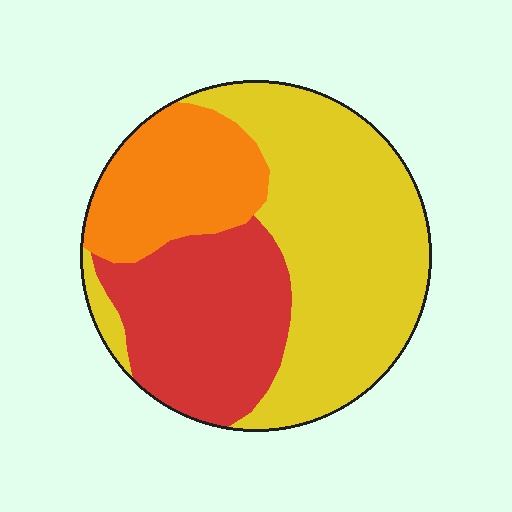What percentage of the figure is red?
Red covers roughly 30% of the figure.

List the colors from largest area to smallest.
From largest to smallest: yellow, red, orange.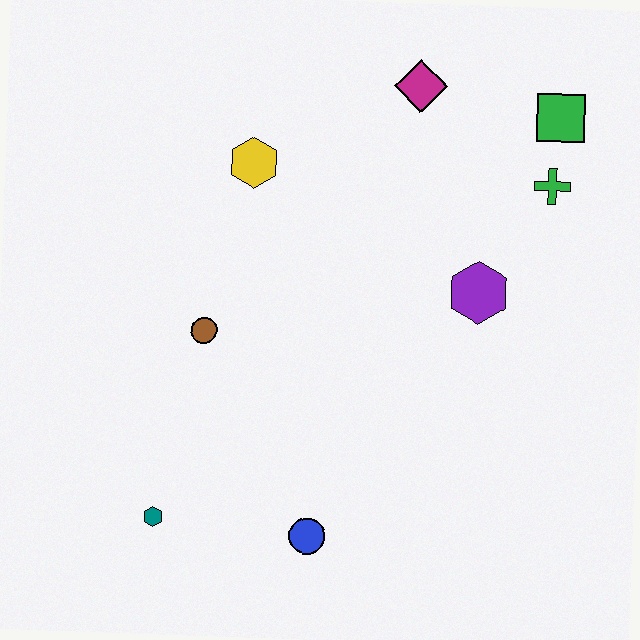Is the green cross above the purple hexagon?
Yes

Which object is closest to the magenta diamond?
The green square is closest to the magenta diamond.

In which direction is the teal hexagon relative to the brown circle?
The teal hexagon is below the brown circle.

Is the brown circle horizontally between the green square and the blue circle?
No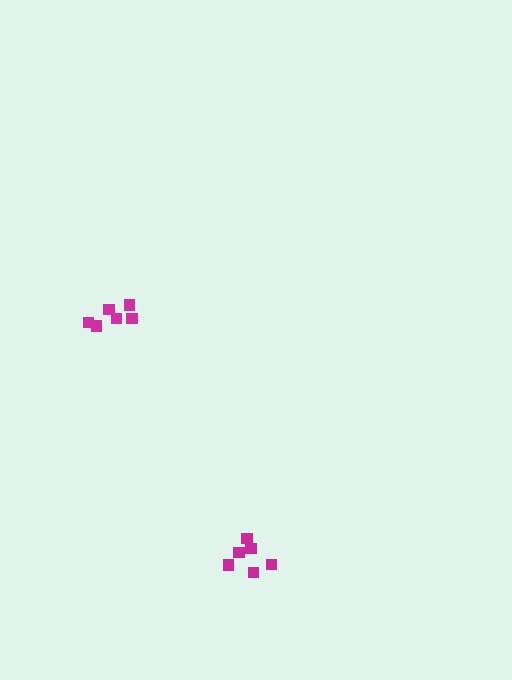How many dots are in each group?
Group 1: 6 dots, Group 2: 6 dots (12 total).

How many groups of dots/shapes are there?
There are 2 groups.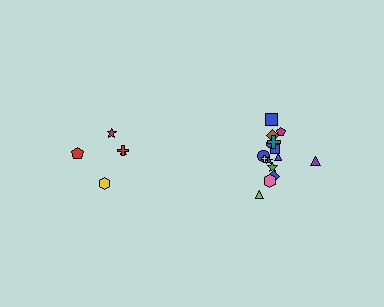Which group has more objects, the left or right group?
The right group.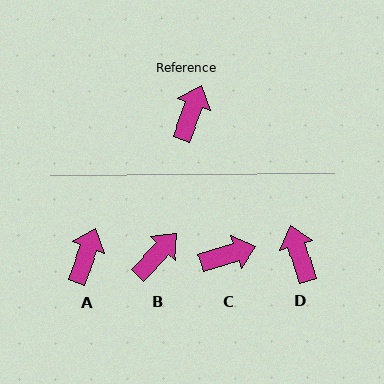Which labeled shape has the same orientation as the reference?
A.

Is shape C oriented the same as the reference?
No, it is off by about 52 degrees.